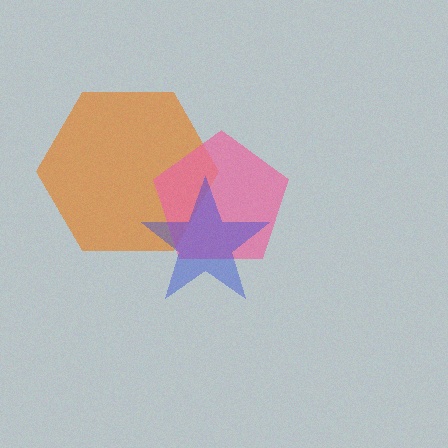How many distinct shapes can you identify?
There are 3 distinct shapes: an orange hexagon, a pink pentagon, a blue star.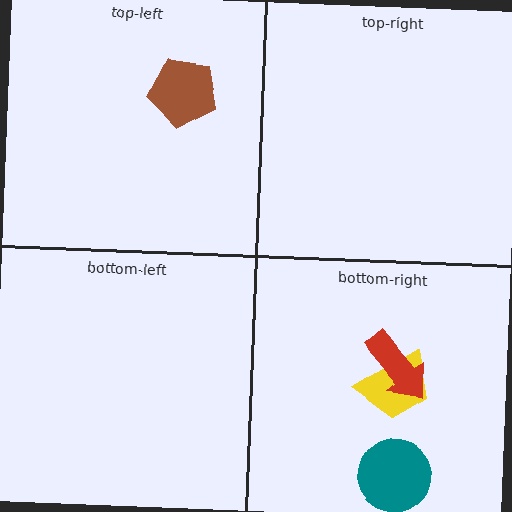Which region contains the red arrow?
The bottom-right region.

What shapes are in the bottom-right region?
The teal circle, the yellow trapezoid, the red arrow.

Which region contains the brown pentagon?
The top-left region.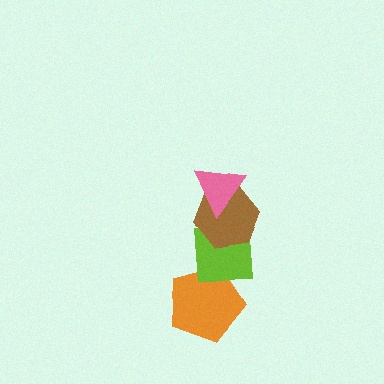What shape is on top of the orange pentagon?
The lime square is on top of the orange pentagon.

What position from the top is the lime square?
The lime square is 3rd from the top.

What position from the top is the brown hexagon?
The brown hexagon is 2nd from the top.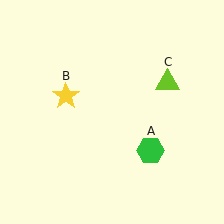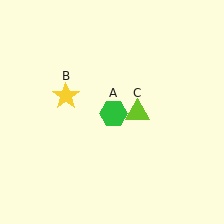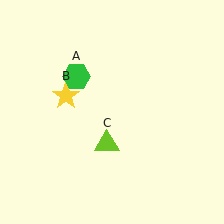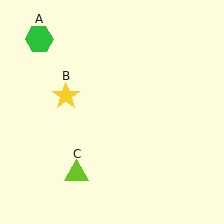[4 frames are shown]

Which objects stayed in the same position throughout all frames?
Yellow star (object B) remained stationary.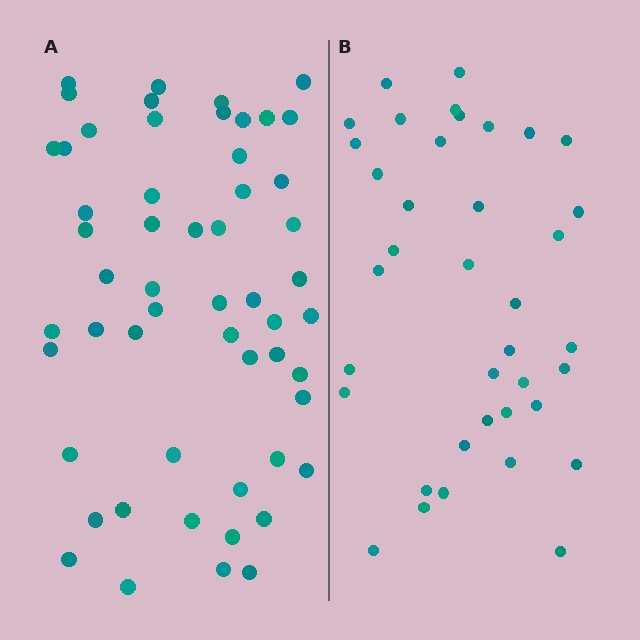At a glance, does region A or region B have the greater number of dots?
Region A (the left region) has more dots.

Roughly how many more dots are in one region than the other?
Region A has approximately 15 more dots than region B.